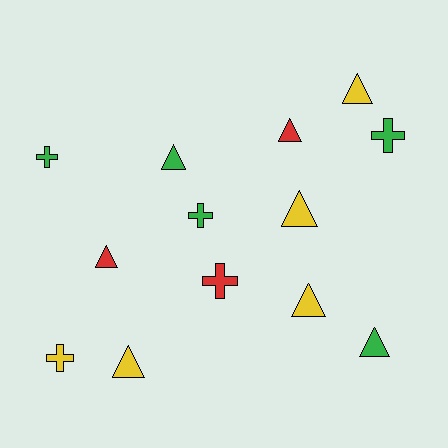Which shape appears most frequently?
Triangle, with 8 objects.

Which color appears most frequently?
Green, with 5 objects.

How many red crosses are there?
There is 1 red cross.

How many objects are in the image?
There are 13 objects.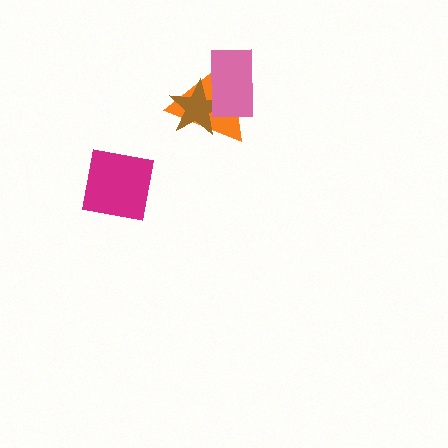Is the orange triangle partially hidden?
Yes, it is partially covered by another shape.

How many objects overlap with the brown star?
2 objects overlap with the brown star.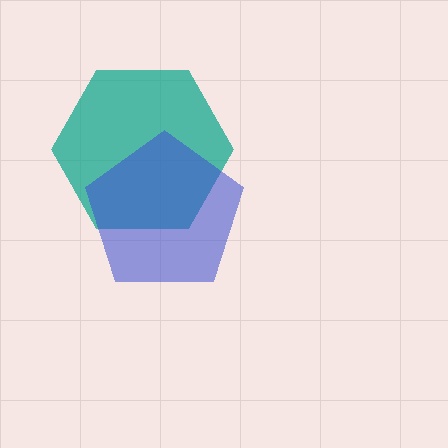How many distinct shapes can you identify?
There are 2 distinct shapes: a teal hexagon, a blue pentagon.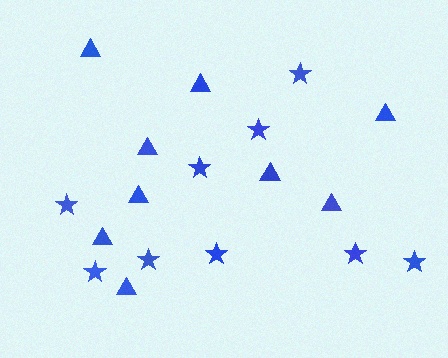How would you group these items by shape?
There are 2 groups: one group of stars (9) and one group of triangles (9).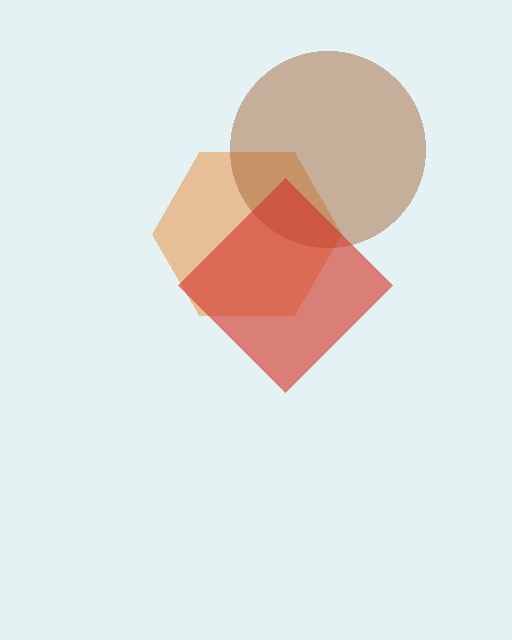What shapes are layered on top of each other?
The layered shapes are: an orange hexagon, a brown circle, a red diamond.